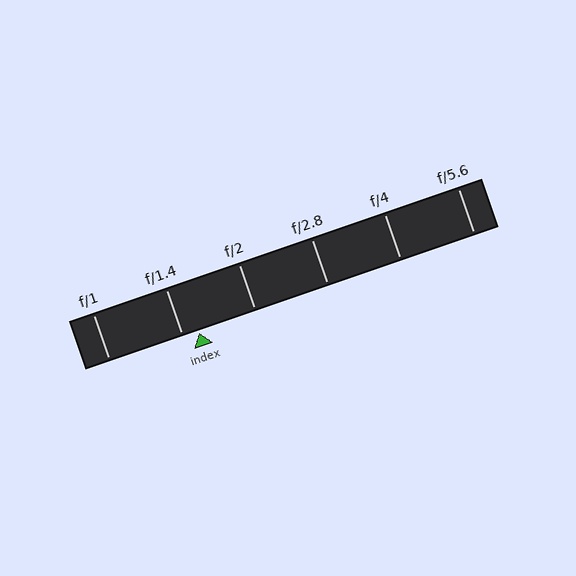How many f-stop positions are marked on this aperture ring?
There are 6 f-stop positions marked.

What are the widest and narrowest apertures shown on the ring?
The widest aperture shown is f/1 and the narrowest is f/5.6.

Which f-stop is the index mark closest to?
The index mark is closest to f/1.4.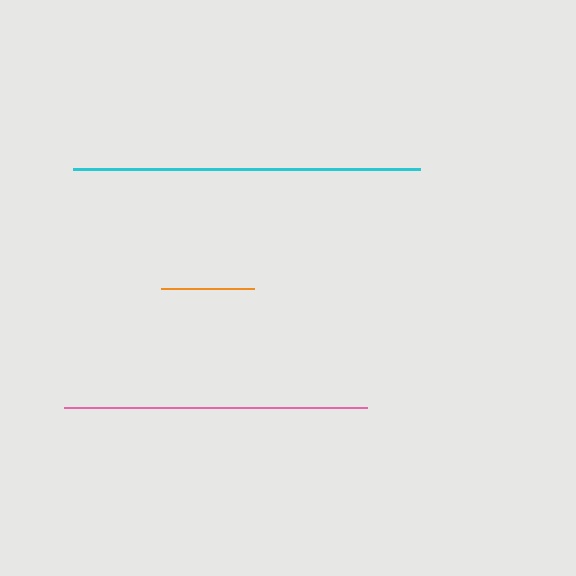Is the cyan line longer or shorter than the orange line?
The cyan line is longer than the orange line.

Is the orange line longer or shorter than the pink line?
The pink line is longer than the orange line.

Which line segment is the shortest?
The orange line is the shortest at approximately 93 pixels.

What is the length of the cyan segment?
The cyan segment is approximately 346 pixels long.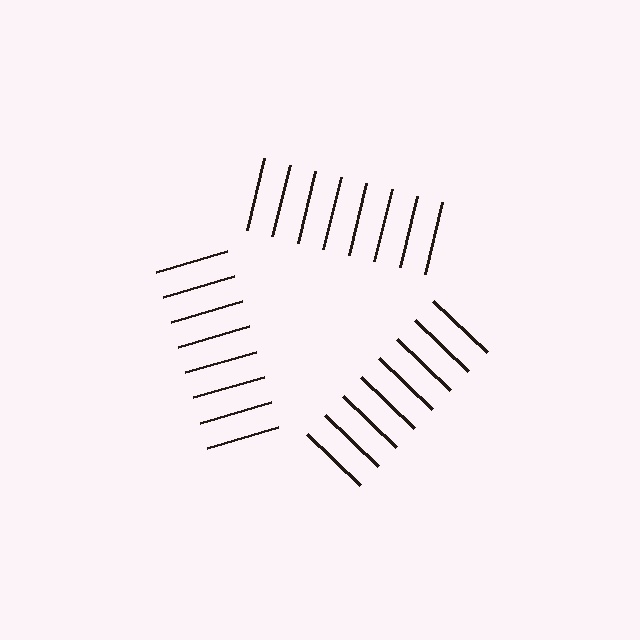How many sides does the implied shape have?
3 sides — the line-ends trace a triangle.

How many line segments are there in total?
24 — 8 along each of the 3 edges.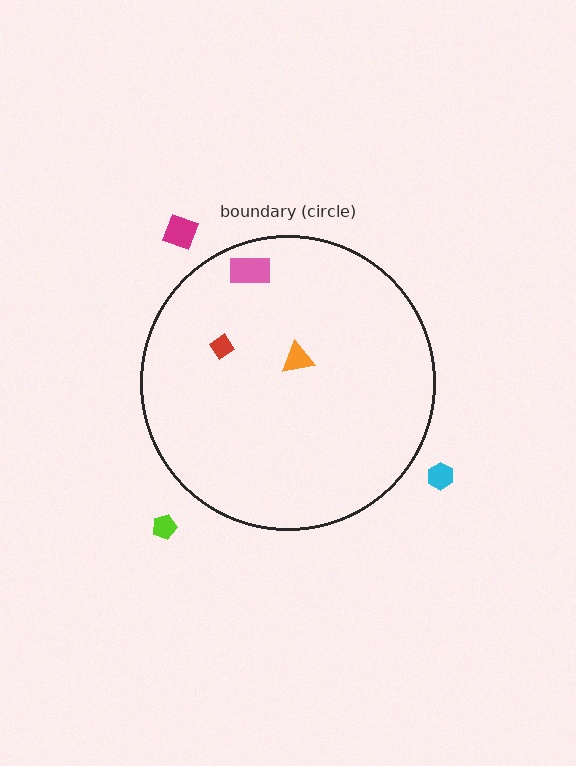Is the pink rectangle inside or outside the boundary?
Inside.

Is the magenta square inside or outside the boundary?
Outside.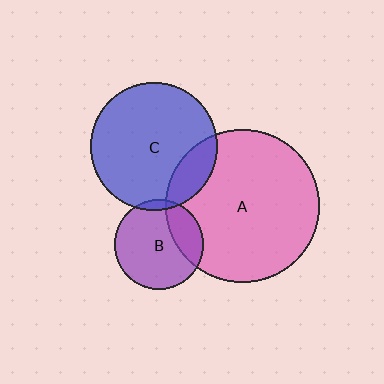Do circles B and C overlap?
Yes.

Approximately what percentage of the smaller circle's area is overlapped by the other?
Approximately 5%.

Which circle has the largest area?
Circle A (pink).